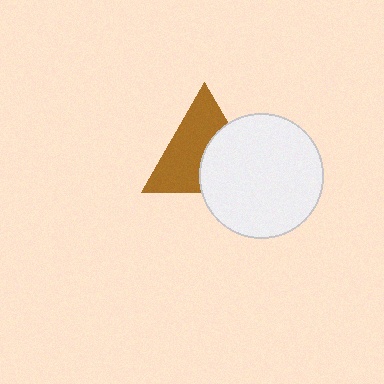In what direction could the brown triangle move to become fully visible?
The brown triangle could move toward the upper-left. That would shift it out from behind the white circle entirely.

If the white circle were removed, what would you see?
You would see the complete brown triangle.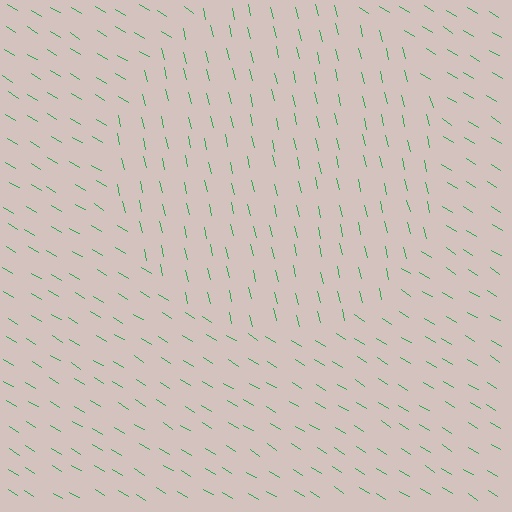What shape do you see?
I see a circle.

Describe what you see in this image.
The image is filled with small green line segments. A circle region in the image has lines oriented differently from the surrounding lines, creating a visible texture boundary.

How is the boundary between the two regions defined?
The boundary is defined purely by a change in line orientation (approximately 45 degrees difference). All lines are the same color and thickness.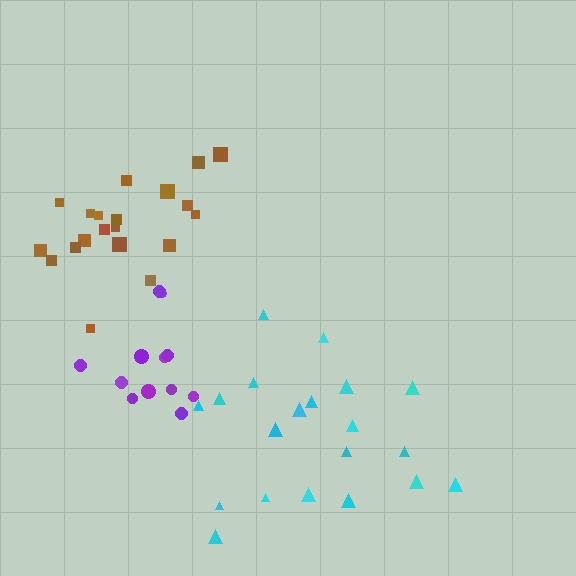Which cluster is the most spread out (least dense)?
Brown.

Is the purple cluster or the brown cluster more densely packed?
Purple.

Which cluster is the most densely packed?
Purple.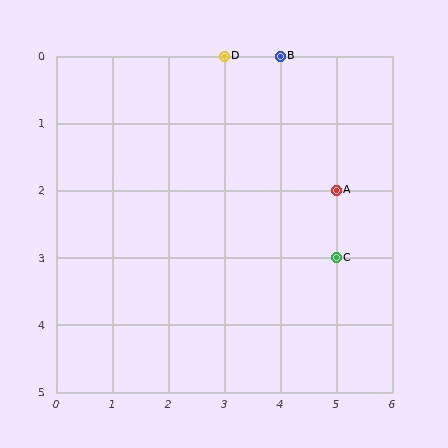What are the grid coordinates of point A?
Point A is at grid coordinates (5, 2).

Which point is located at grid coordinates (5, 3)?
Point C is at (5, 3).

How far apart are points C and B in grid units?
Points C and B are 1 column and 3 rows apart (about 3.2 grid units diagonally).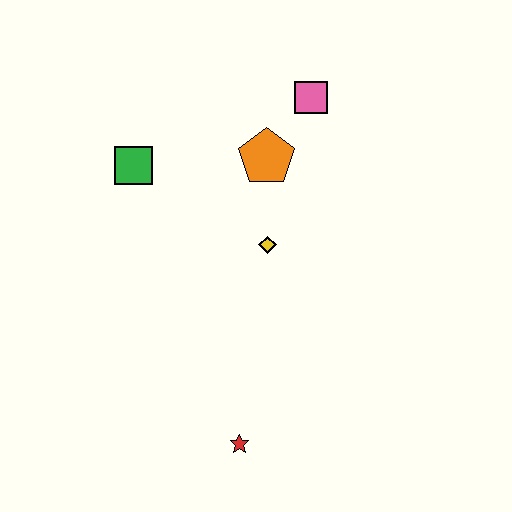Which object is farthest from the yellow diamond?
The red star is farthest from the yellow diamond.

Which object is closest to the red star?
The yellow diamond is closest to the red star.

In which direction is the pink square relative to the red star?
The pink square is above the red star.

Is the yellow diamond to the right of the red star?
Yes